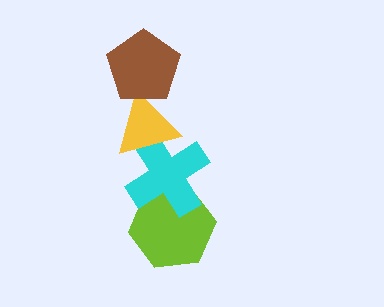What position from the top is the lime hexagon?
The lime hexagon is 4th from the top.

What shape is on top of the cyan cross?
The yellow triangle is on top of the cyan cross.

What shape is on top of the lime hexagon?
The cyan cross is on top of the lime hexagon.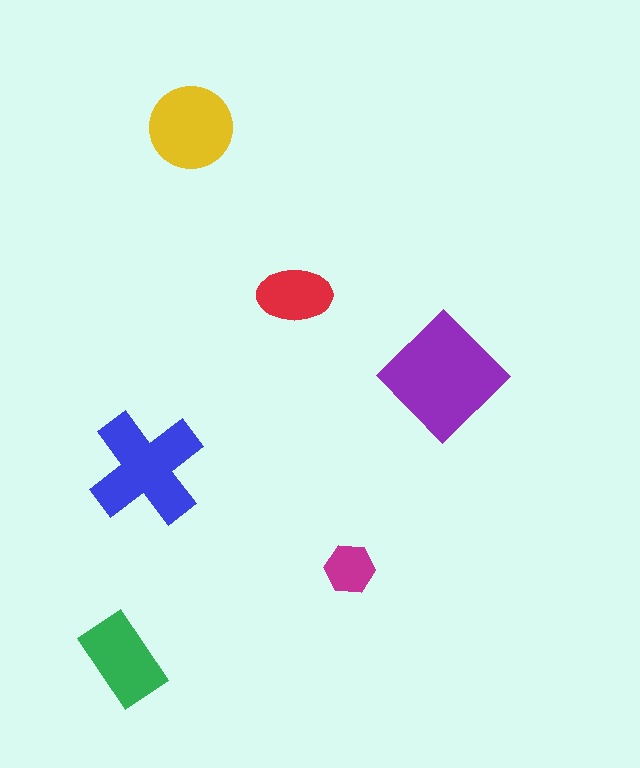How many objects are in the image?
There are 6 objects in the image.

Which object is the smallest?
The magenta hexagon.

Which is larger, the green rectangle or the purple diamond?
The purple diamond.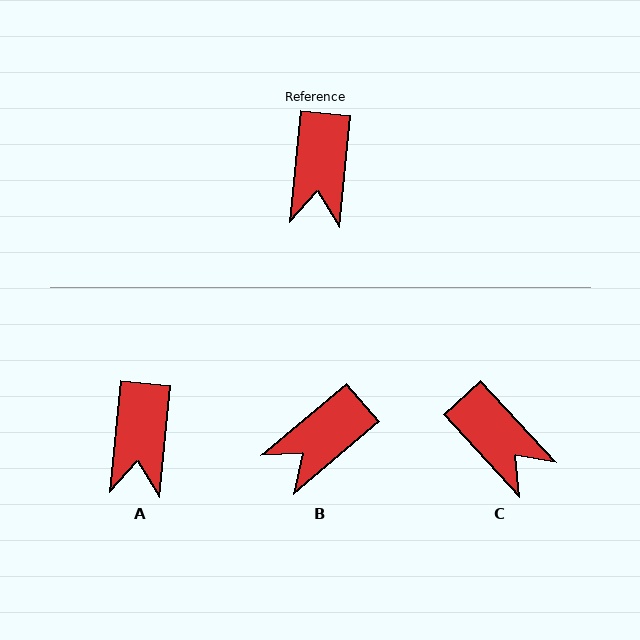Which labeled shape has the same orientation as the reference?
A.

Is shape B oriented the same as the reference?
No, it is off by about 44 degrees.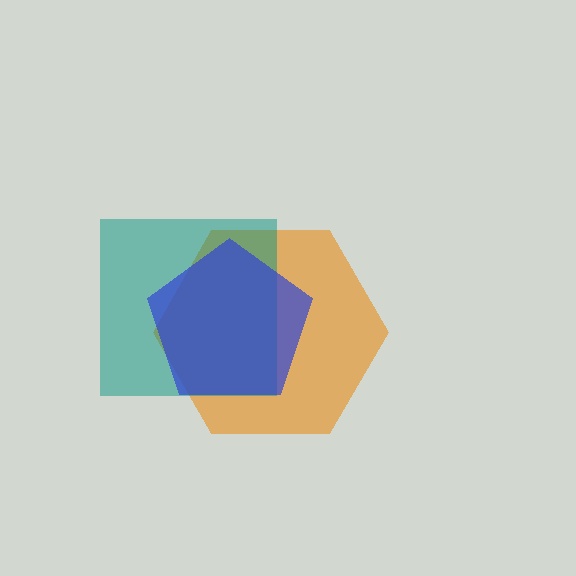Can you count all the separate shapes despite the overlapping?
Yes, there are 3 separate shapes.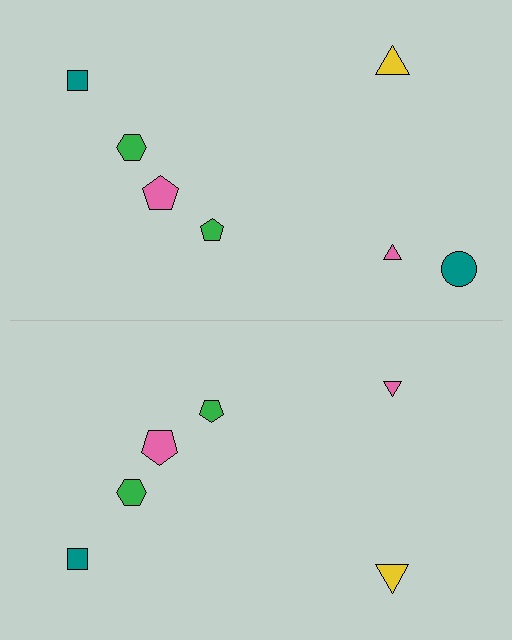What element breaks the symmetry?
A teal circle is missing from the bottom side.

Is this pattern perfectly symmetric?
No, the pattern is not perfectly symmetric. A teal circle is missing from the bottom side.